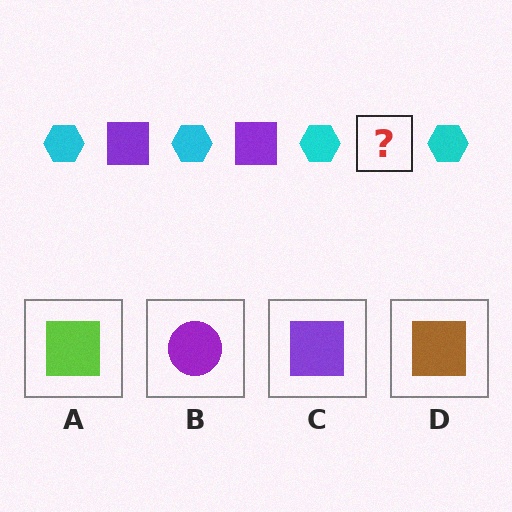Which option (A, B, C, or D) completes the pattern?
C.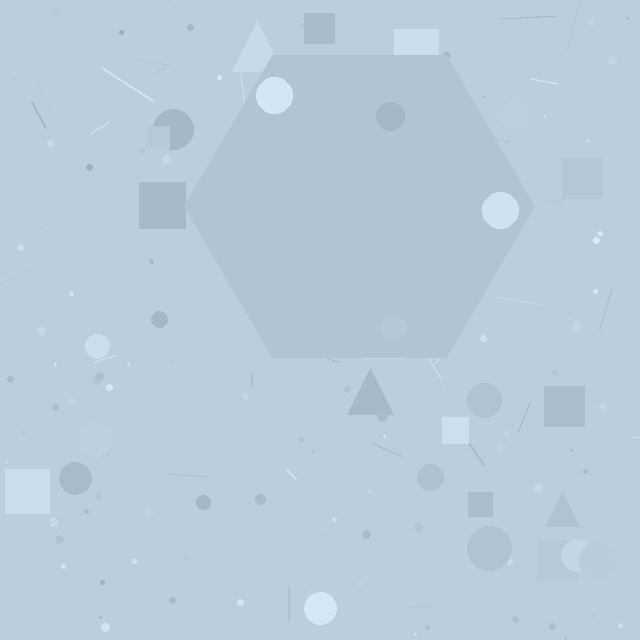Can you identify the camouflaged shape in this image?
The camouflaged shape is a hexagon.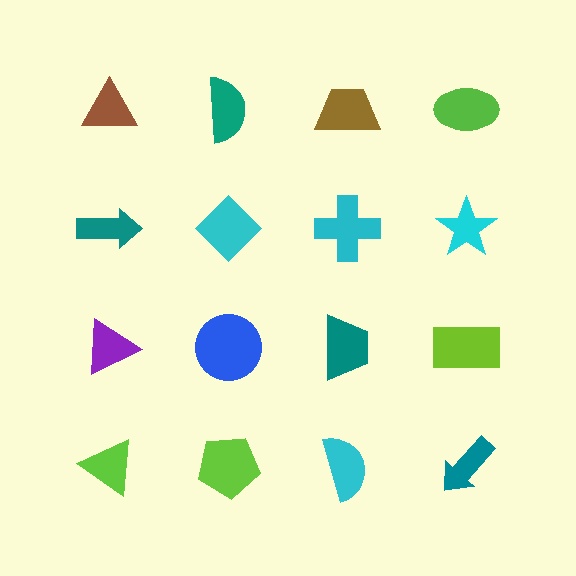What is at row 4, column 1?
A lime triangle.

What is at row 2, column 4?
A cyan star.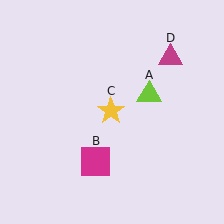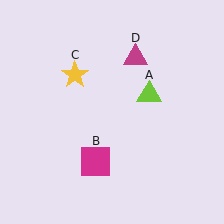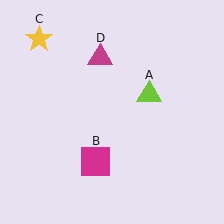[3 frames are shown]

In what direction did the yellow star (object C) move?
The yellow star (object C) moved up and to the left.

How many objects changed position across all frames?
2 objects changed position: yellow star (object C), magenta triangle (object D).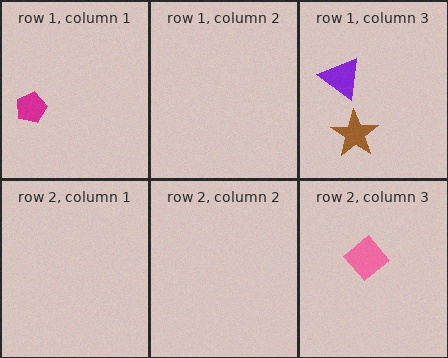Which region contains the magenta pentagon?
The row 1, column 1 region.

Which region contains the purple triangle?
The row 1, column 3 region.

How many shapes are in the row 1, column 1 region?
1.